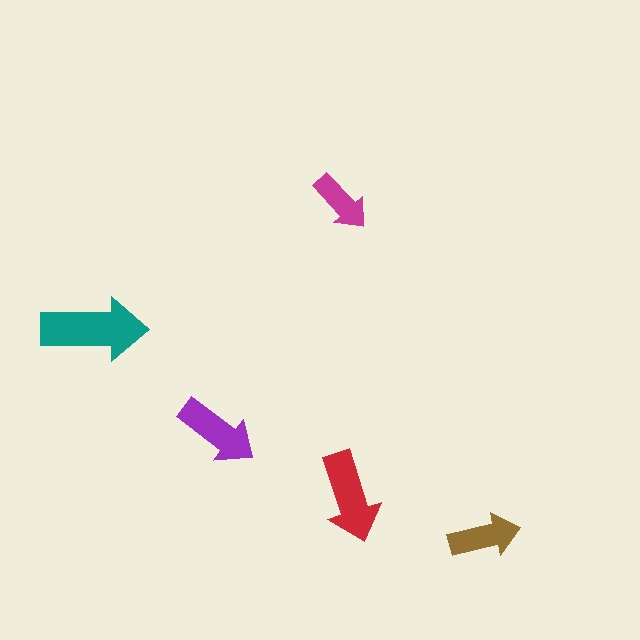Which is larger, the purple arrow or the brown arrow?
The purple one.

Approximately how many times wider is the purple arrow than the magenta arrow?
About 1.5 times wider.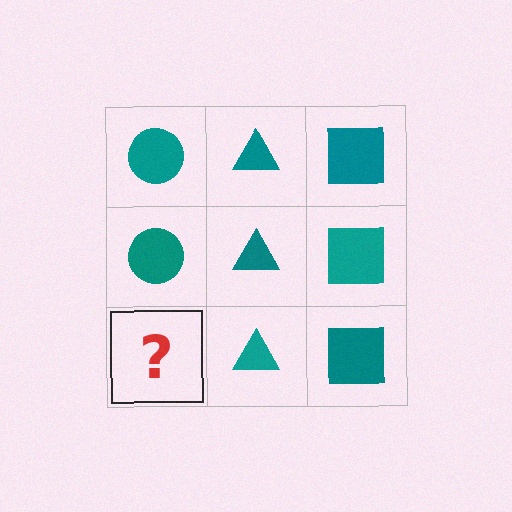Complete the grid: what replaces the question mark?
The question mark should be replaced with a teal circle.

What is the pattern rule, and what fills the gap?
The rule is that each column has a consistent shape. The gap should be filled with a teal circle.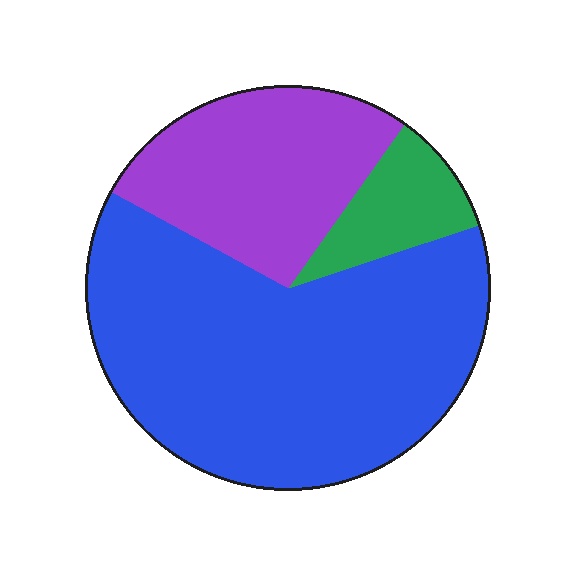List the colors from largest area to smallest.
From largest to smallest: blue, purple, green.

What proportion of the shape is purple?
Purple covers around 25% of the shape.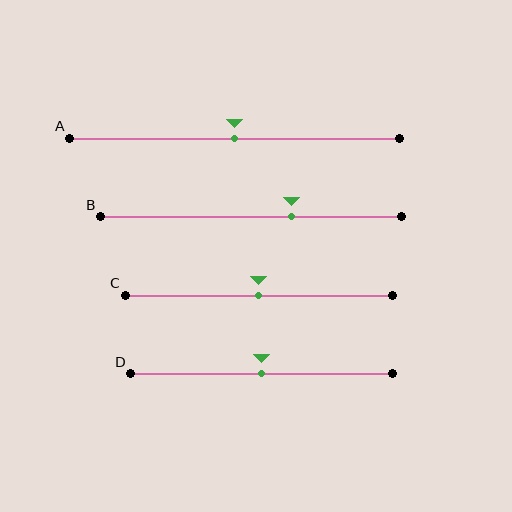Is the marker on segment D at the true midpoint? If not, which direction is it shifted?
Yes, the marker on segment D is at the true midpoint.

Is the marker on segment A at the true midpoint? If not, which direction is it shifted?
Yes, the marker on segment A is at the true midpoint.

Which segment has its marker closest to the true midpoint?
Segment A has its marker closest to the true midpoint.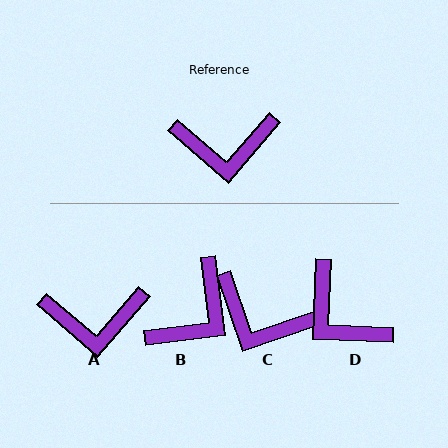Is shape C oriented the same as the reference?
No, it is off by about 30 degrees.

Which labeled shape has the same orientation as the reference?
A.